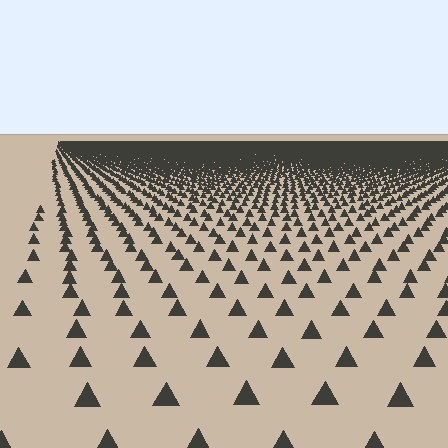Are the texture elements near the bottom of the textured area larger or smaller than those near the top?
Larger. Near the bottom, elements are closer to the viewer and appear at a bigger on-screen size.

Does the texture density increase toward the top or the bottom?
Density increases toward the top.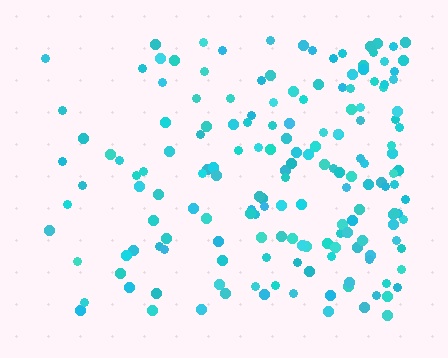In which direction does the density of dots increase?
From left to right, with the right side densest.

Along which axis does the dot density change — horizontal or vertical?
Horizontal.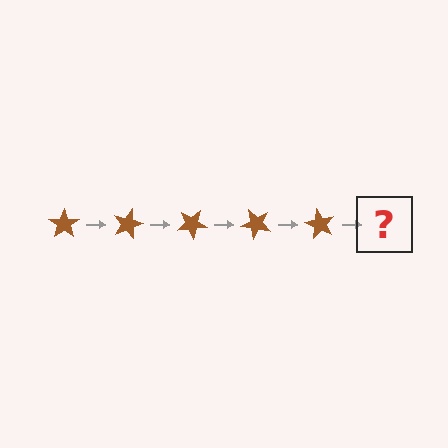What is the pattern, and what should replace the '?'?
The pattern is that the star rotates 15 degrees each step. The '?' should be a brown star rotated 75 degrees.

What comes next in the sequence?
The next element should be a brown star rotated 75 degrees.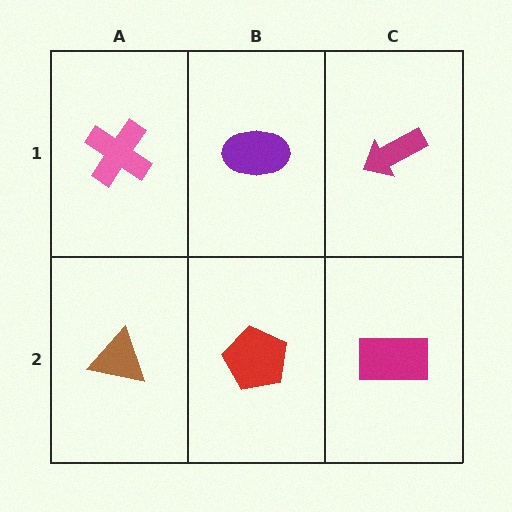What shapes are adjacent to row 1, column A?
A brown triangle (row 2, column A), a purple ellipse (row 1, column B).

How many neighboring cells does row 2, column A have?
2.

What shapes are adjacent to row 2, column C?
A magenta arrow (row 1, column C), a red pentagon (row 2, column B).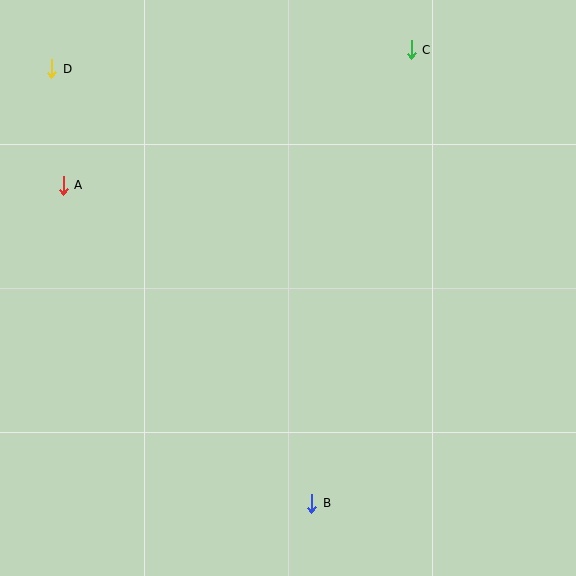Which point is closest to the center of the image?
Point B at (312, 504) is closest to the center.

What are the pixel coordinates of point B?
Point B is at (312, 504).